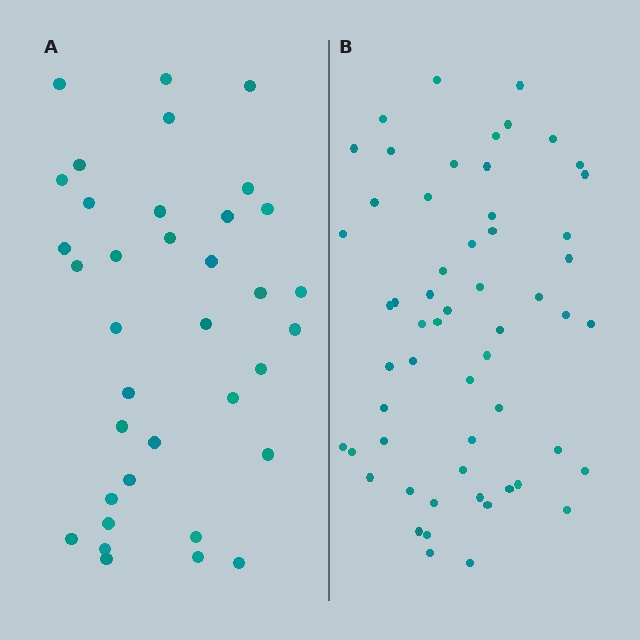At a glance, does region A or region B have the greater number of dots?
Region B (the right region) has more dots.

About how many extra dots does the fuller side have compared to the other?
Region B has approximately 20 more dots than region A.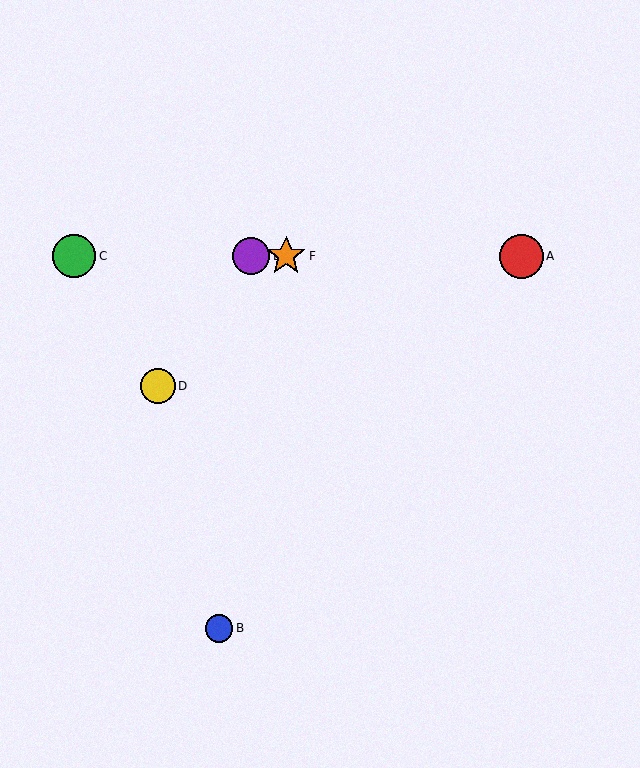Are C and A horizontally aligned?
Yes, both are at y≈256.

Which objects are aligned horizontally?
Objects A, C, E, F are aligned horizontally.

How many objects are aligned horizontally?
4 objects (A, C, E, F) are aligned horizontally.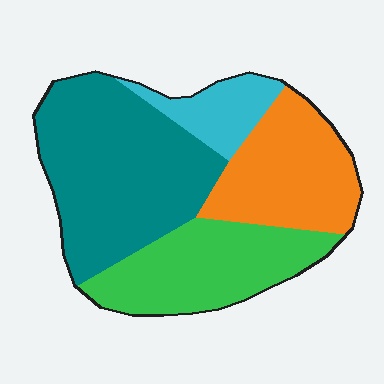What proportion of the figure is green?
Green covers 25% of the figure.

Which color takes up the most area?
Teal, at roughly 40%.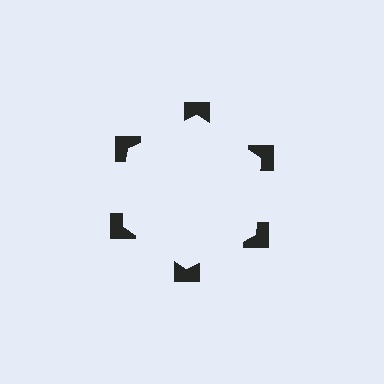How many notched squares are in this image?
There are 6 — one at each vertex of the illusory hexagon.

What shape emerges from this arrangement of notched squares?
An illusory hexagon — its edges are inferred from the aligned wedge cuts in the notched squares, not physically drawn.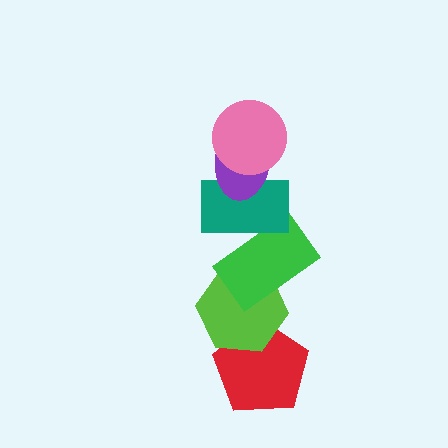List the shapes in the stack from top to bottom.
From top to bottom: the pink circle, the purple ellipse, the teal rectangle, the green rectangle, the lime hexagon, the red pentagon.